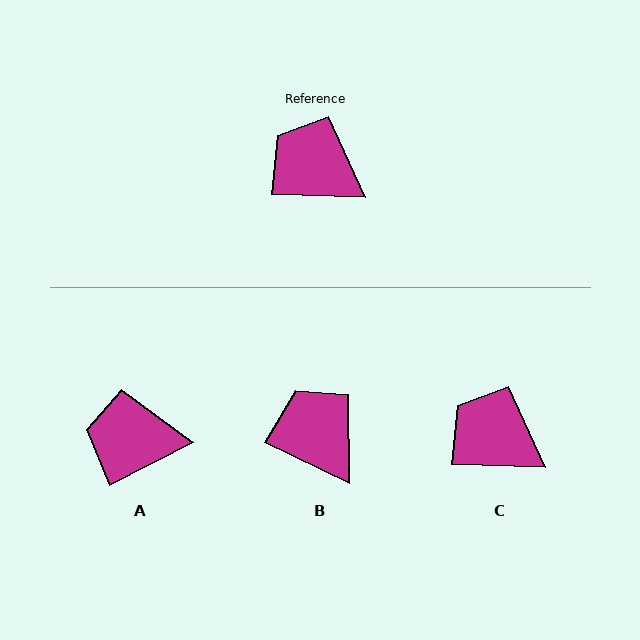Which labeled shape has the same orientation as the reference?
C.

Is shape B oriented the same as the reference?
No, it is off by about 24 degrees.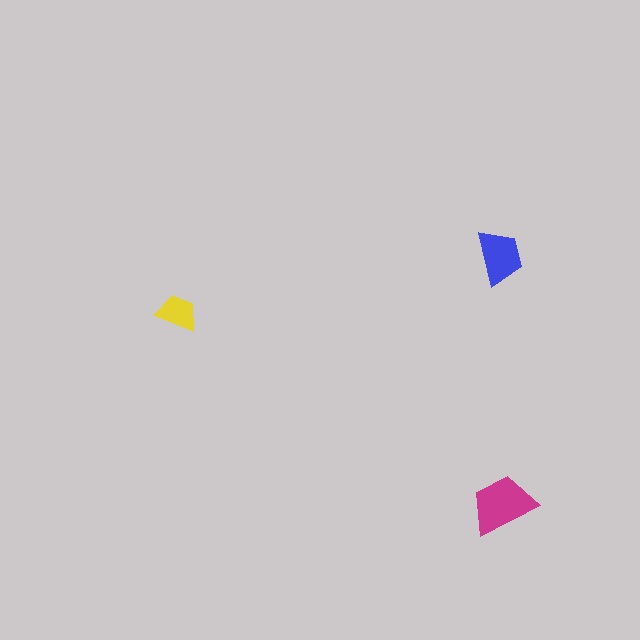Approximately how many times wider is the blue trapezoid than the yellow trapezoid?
About 1.5 times wider.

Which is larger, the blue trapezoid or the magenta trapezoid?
The magenta one.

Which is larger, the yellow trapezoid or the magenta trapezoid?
The magenta one.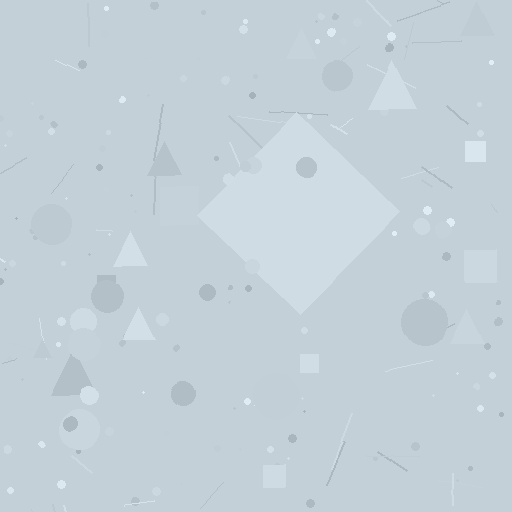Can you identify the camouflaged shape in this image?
The camouflaged shape is a diamond.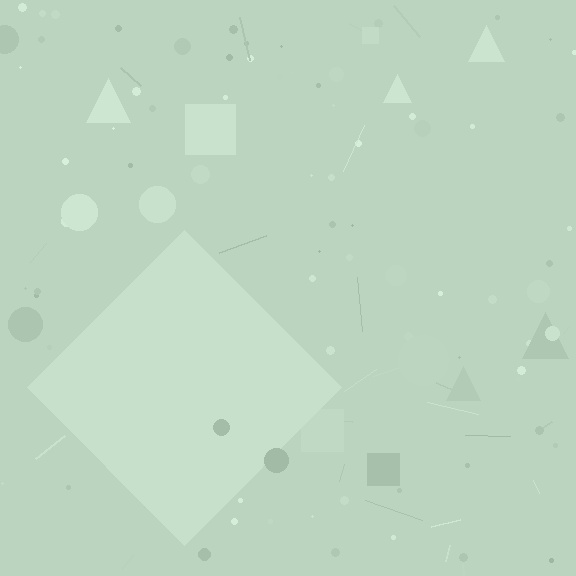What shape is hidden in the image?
A diamond is hidden in the image.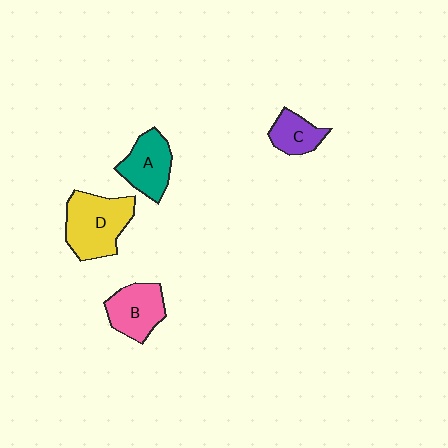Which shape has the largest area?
Shape D (yellow).